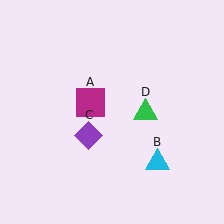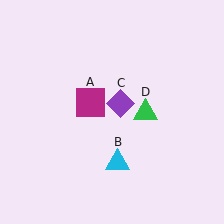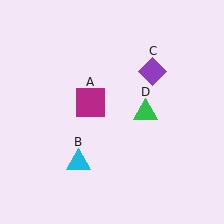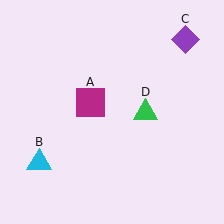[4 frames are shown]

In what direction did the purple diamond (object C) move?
The purple diamond (object C) moved up and to the right.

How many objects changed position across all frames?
2 objects changed position: cyan triangle (object B), purple diamond (object C).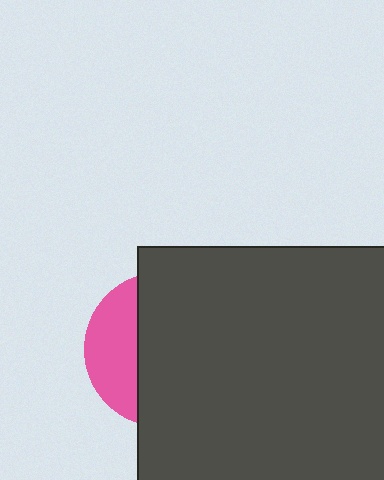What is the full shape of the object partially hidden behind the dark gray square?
The partially hidden object is a pink circle.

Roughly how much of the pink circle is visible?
A small part of it is visible (roughly 31%).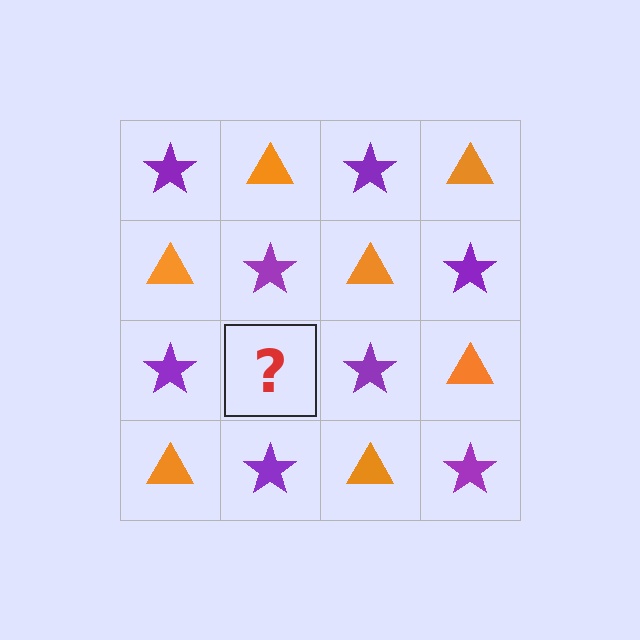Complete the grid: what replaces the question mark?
The question mark should be replaced with an orange triangle.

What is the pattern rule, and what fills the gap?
The rule is that it alternates purple star and orange triangle in a checkerboard pattern. The gap should be filled with an orange triangle.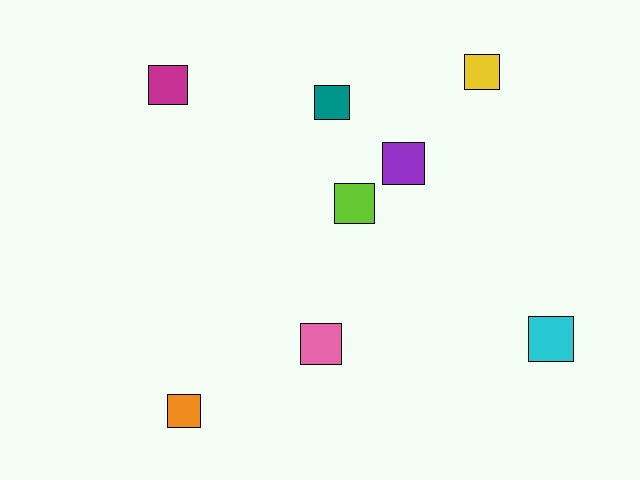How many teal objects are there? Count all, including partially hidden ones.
There is 1 teal object.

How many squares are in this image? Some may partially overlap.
There are 8 squares.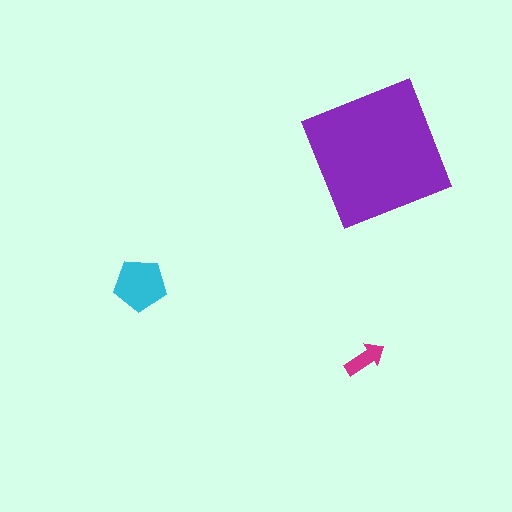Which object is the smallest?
The magenta arrow.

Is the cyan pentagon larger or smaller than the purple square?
Smaller.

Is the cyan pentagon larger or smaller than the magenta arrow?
Larger.